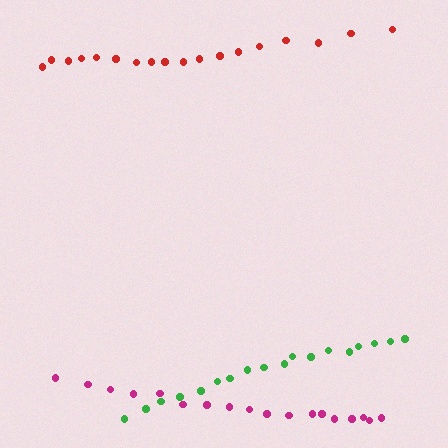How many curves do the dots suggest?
There are 3 distinct paths.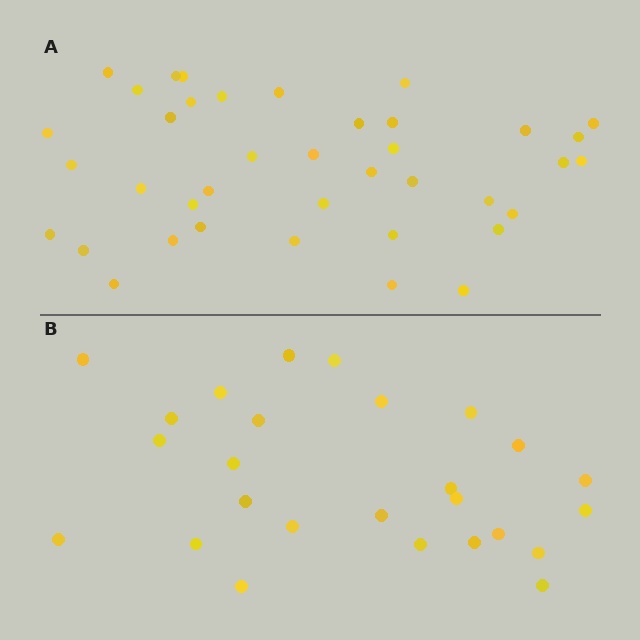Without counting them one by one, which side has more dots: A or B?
Region A (the top region) has more dots.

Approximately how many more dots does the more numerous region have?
Region A has approximately 15 more dots than region B.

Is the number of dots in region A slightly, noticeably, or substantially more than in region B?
Region A has substantially more. The ratio is roughly 1.5 to 1.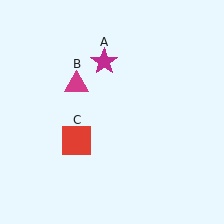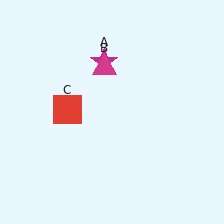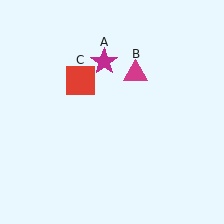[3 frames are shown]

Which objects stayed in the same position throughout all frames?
Magenta star (object A) remained stationary.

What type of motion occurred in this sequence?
The magenta triangle (object B), red square (object C) rotated clockwise around the center of the scene.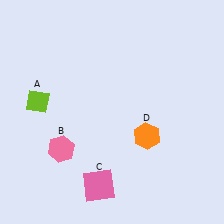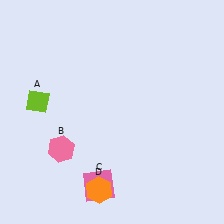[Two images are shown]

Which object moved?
The orange hexagon (D) moved down.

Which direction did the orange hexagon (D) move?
The orange hexagon (D) moved down.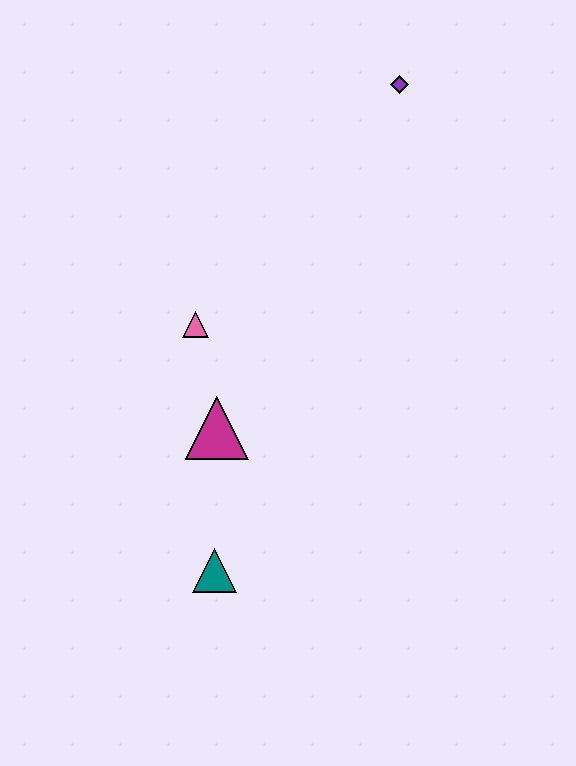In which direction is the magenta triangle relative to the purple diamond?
The magenta triangle is below the purple diamond.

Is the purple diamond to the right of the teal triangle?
Yes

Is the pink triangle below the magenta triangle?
No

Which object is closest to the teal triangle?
The magenta triangle is closest to the teal triangle.